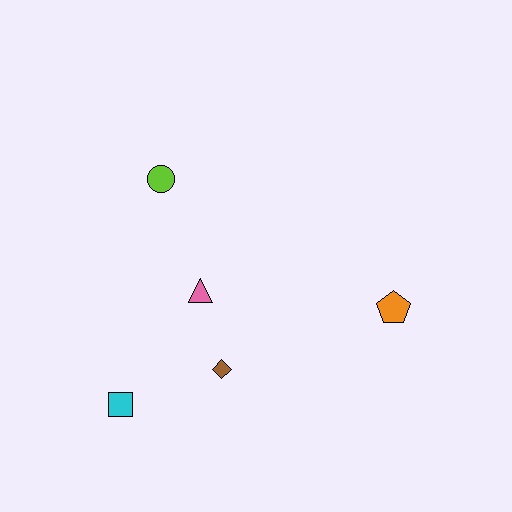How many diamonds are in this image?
There is 1 diamond.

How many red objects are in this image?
There are no red objects.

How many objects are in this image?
There are 5 objects.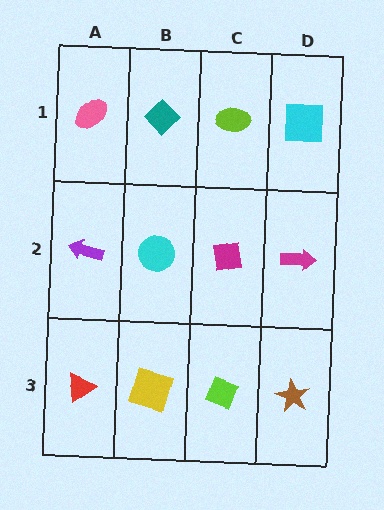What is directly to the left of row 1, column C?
A teal diamond.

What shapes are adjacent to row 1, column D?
A magenta arrow (row 2, column D), a lime ellipse (row 1, column C).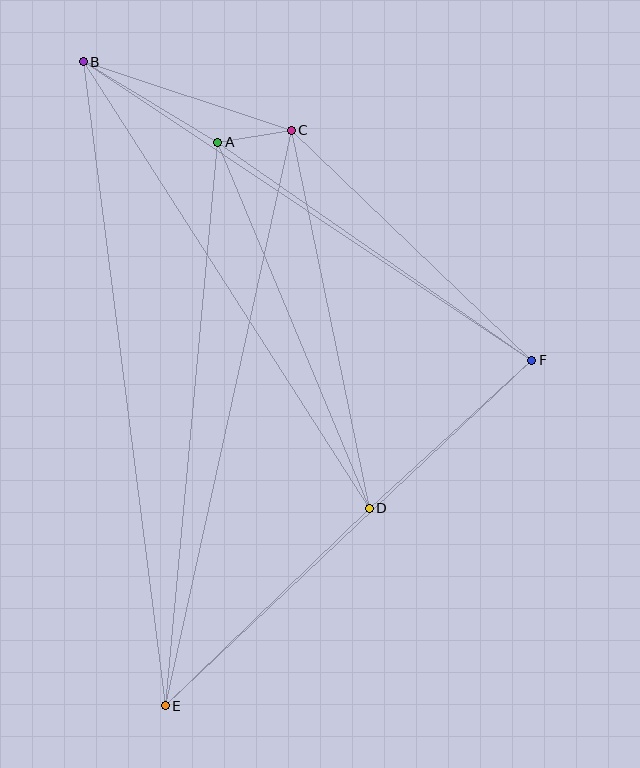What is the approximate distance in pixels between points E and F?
The distance between E and F is approximately 504 pixels.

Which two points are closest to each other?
Points A and C are closest to each other.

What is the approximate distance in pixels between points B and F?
The distance between B and F is approximately 538 pixels.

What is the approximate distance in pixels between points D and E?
The distance between D and E is approximately 284 pixels.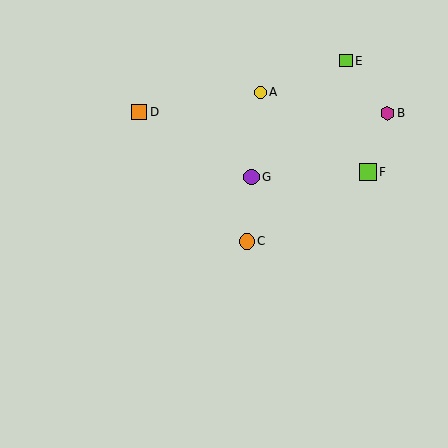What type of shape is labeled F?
Shape F is a lime square.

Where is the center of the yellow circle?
The center of the yellow circle is at (260, 92).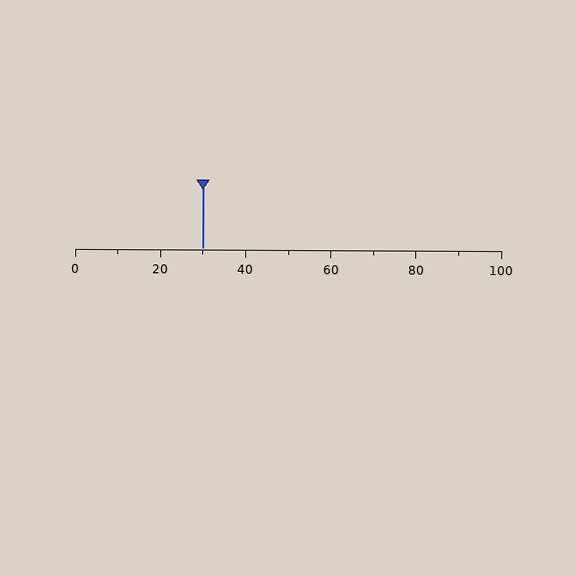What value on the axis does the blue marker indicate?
The marker indicates approximately 30.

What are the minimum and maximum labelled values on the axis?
The axis runs from 0 to 100.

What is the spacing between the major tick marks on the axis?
The major ticks are spaced 20 apart.